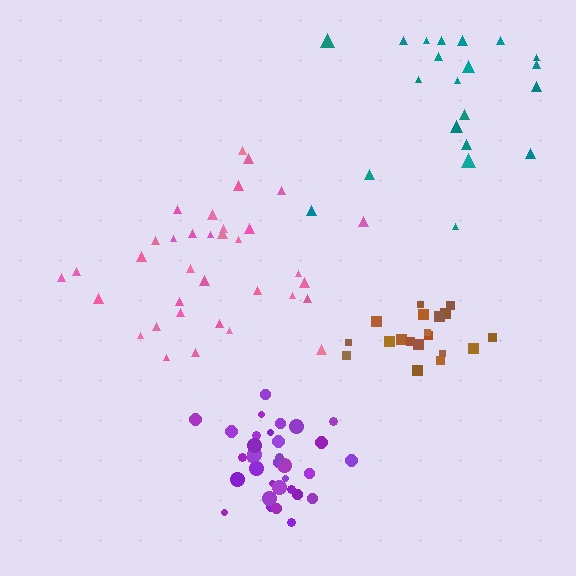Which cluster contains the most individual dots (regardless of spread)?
Pink (35).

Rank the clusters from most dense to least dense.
purple, brown, pink, teal.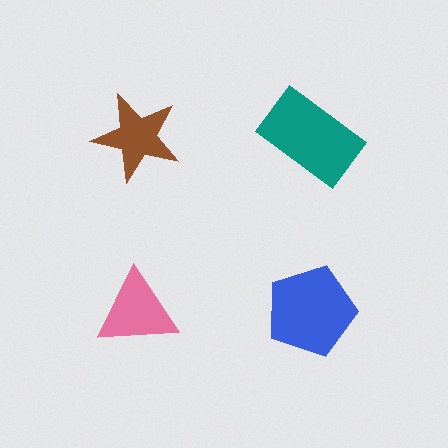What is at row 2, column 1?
A pink triangle.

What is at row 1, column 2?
A teal rectangle.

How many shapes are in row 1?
2 shapes.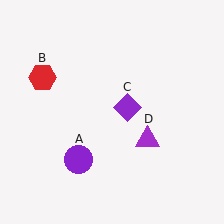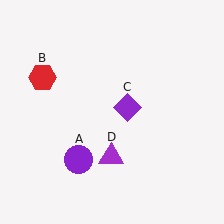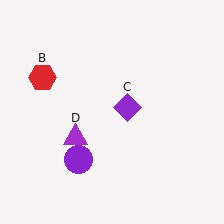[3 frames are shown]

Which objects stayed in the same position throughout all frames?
Purple circle (object A) and red hexagon (object B) and purple diamond (object C) remained stationary.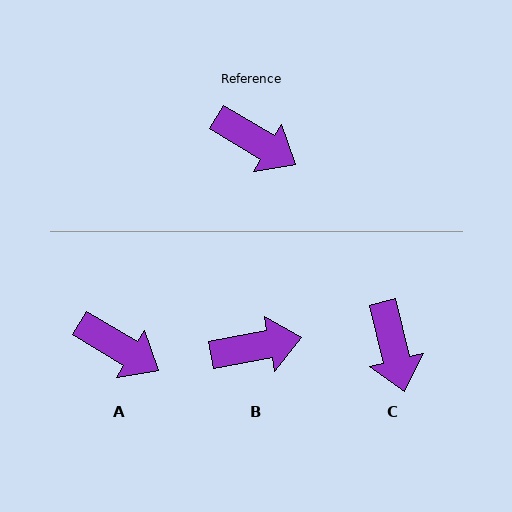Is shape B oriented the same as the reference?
No, it is off by about 42 degrees.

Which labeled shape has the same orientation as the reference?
A.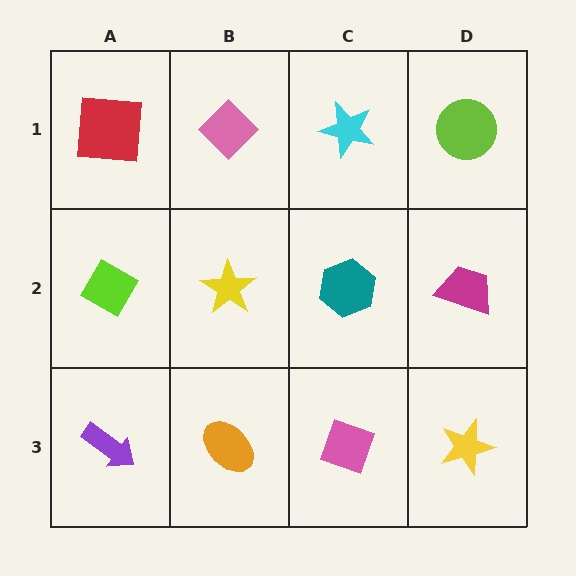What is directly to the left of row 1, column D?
A cyan star.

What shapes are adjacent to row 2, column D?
A lime circle (row 1, column D), a yellow star (row 3, column D), a teal hexagon (row 2, column C).